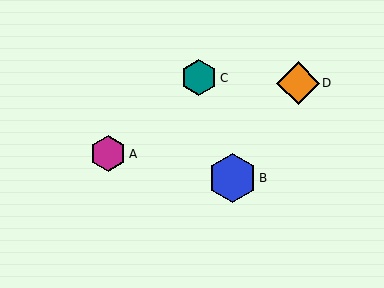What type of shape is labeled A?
Shape A is a magenta hexagon.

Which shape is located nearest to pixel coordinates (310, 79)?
The orange diamond (labeled D) at (298, 83) is nearest to that location.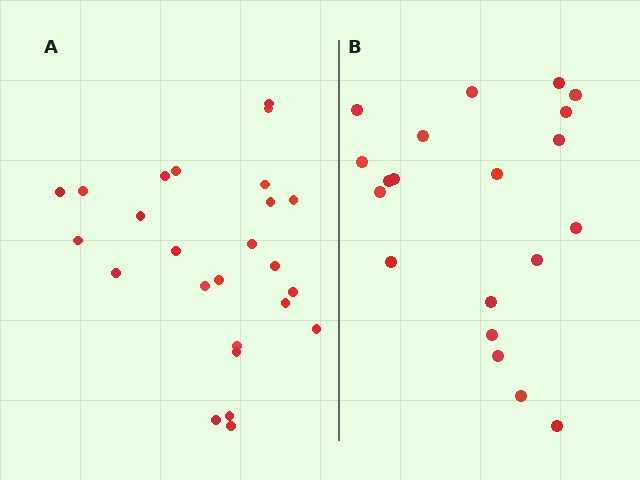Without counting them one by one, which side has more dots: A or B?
Region A (the left region) has more dots.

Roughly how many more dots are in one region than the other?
Region A has about 5 more dots than region B.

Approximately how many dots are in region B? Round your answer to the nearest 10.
About 20 dots.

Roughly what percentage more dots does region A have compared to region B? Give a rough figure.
About 25% more.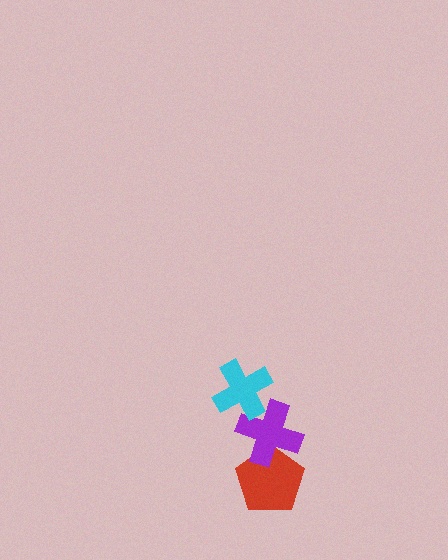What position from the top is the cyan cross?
The cyan cross is 1st from the top.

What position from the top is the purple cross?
The purple cross is 2nd from the top.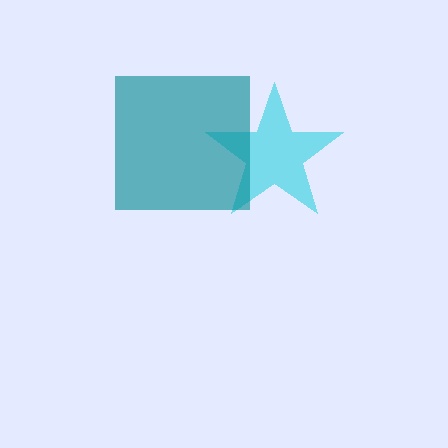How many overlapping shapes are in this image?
There are 2 overlapping shapes in the image.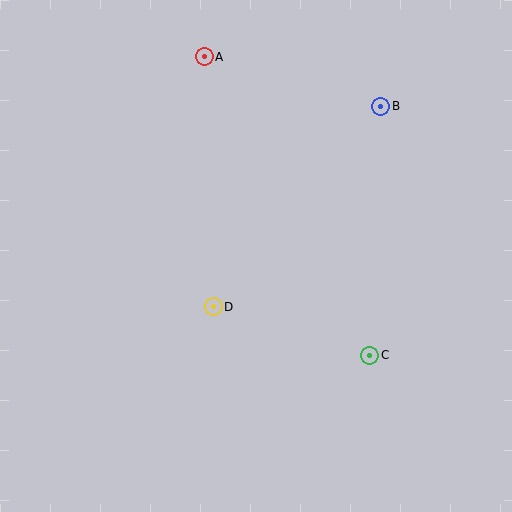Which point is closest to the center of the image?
Point D at (213, 307) is closest to the center.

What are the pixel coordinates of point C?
Point C is at (370, 355).